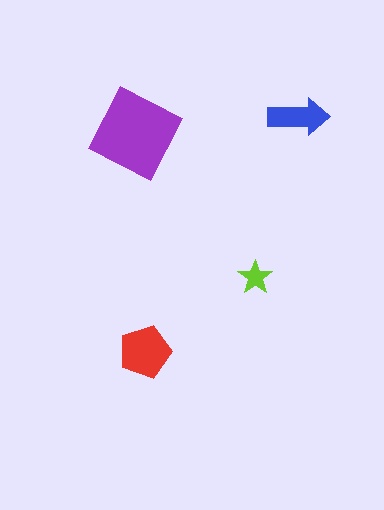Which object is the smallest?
The lime star.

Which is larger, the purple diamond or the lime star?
The purple diamond.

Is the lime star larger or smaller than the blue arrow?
Smaller.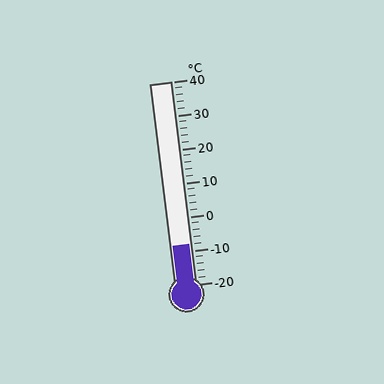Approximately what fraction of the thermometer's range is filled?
The thermometer is filled to approximately 20% of its range.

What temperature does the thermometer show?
The thermometer shows approximately -8°C.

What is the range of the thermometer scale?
The thermometer scale ranges from -20°C to 40°C.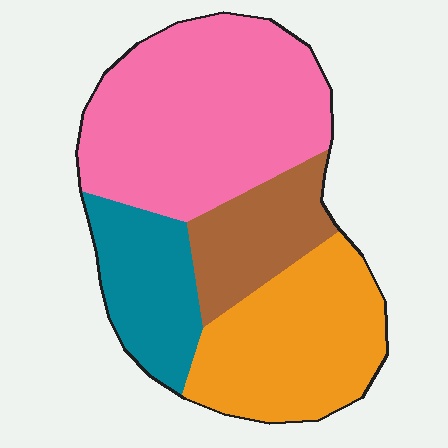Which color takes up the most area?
Pink, at roughly 40%.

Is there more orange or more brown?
Orange.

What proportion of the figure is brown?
Brown takes up less than a sixth of the figure.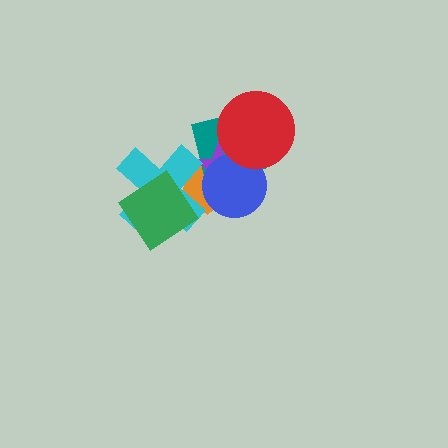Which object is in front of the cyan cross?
The green diamond is in front of the cyan cross.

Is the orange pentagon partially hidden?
Yes, it is partially covered by another shape.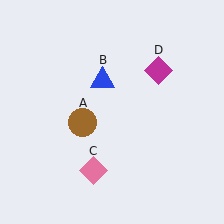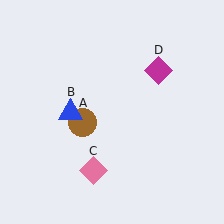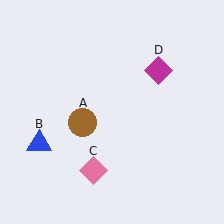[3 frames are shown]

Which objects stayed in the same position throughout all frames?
Brown circle (object A) and pink diamond (object C) and magenta diamond (object D) remained stationary.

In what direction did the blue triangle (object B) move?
The blue triangle (object B) moved down and to the left.